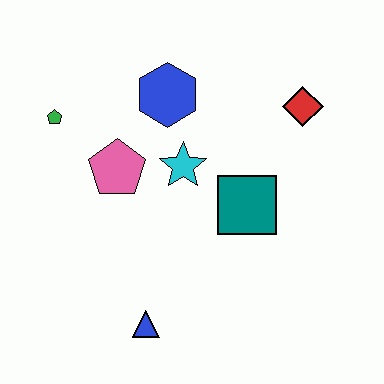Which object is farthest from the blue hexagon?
The blue triangle is farthest from the blue hexagon.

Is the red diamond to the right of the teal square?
Yes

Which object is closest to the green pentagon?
The pink pentagon is closest to the green pentagon.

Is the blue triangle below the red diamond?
Yes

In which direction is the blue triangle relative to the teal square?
The blue triangle is below the teal square.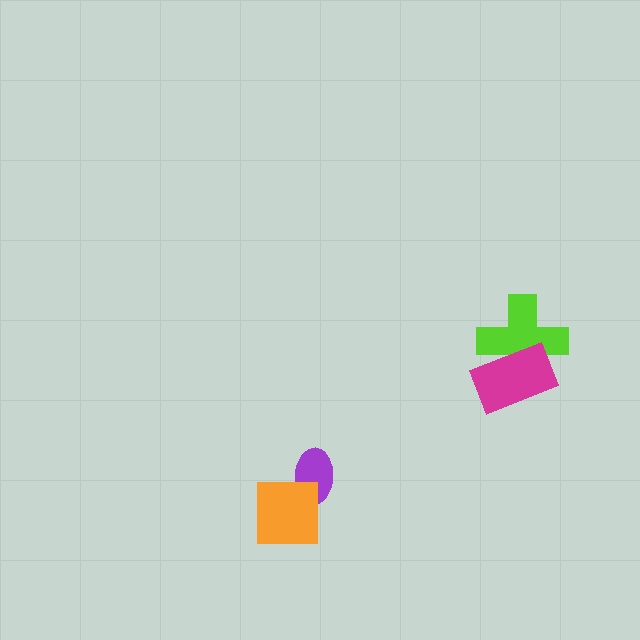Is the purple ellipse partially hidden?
Yes, it is partially covered by another shape.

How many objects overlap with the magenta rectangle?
1 object overlaps with the magenta rectangle.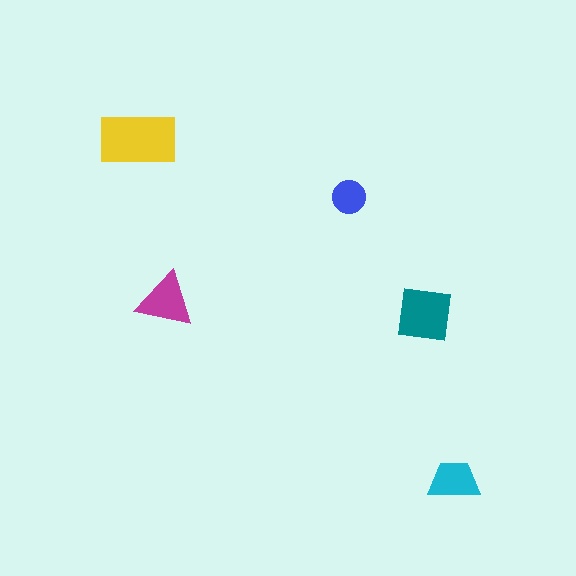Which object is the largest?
The yellow rectangle.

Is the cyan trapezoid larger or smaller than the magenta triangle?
Smaller.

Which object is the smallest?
The blue circle.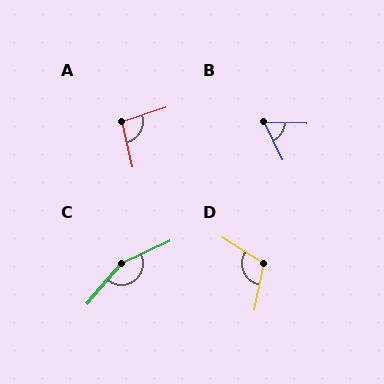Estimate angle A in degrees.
Approximately 95 degrees.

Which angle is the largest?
C, at approximately 156 degrees.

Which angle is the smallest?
B, at approximately 62 degrees.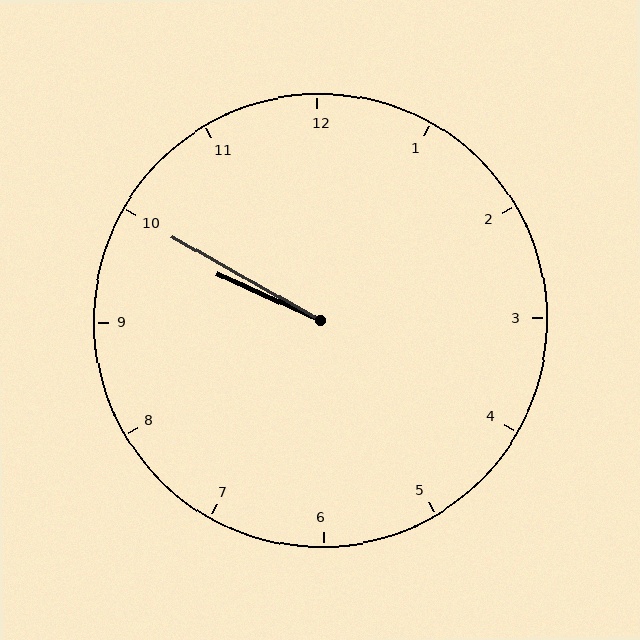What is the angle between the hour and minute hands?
Approximately 5 degrees.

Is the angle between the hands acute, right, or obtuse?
It is acute.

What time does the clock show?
9:50.